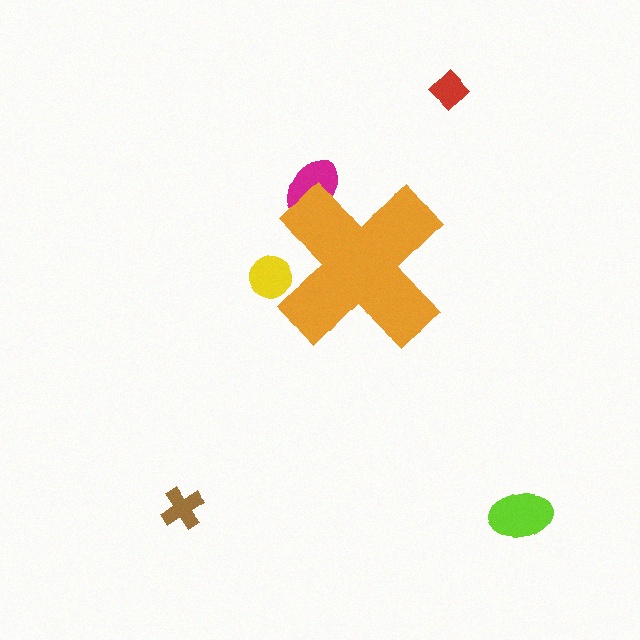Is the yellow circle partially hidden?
Yes, the yellow circle is partially hidden behind the orange cross.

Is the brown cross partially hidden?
No, the brown cross is fully visible.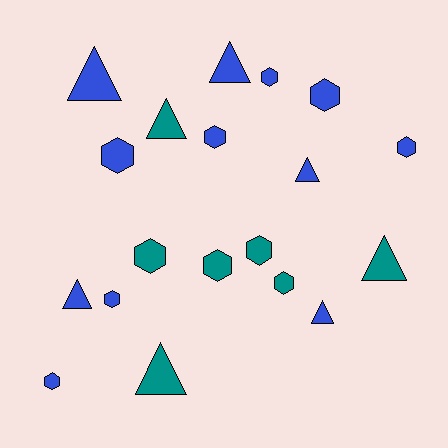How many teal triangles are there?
There are 3 teal triangles.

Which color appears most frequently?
Blue, with 12 objects.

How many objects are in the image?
There are 19 objects.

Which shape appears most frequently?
Hexagon, with 11 objects.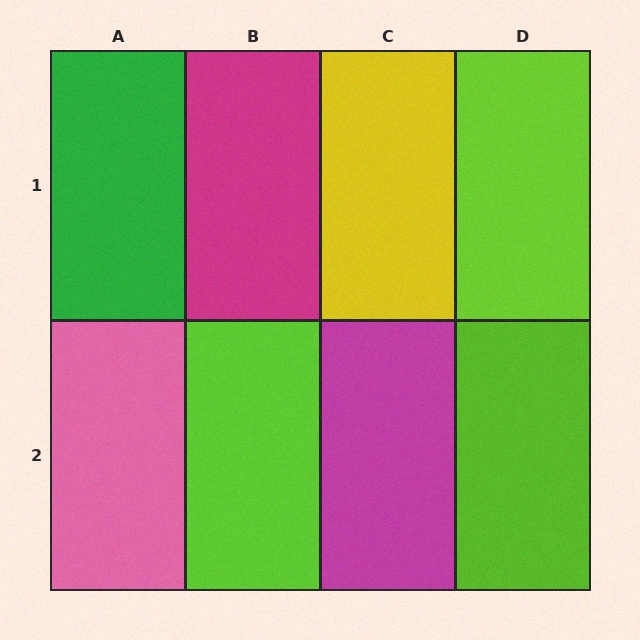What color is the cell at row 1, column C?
Yellow.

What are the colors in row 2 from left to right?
Pink, lime, magenta, lime.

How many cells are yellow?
1 cell is yellow.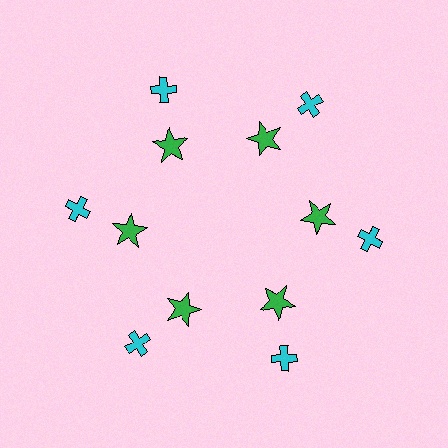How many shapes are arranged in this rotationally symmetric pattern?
There are 12 shapes, arranged in 6 groups of 2.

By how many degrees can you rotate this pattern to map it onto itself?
The pattern maps onto itself every 60 degrees of rotation.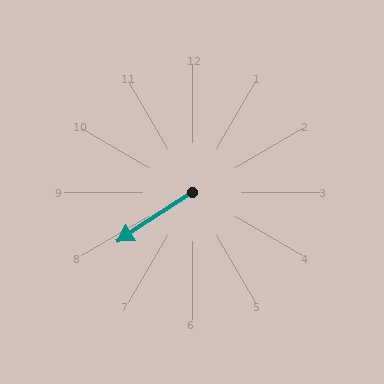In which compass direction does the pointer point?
Southwest.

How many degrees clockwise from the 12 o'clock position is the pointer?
Approximately 237 degrees.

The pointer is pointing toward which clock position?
Roughly 8 o'clock.